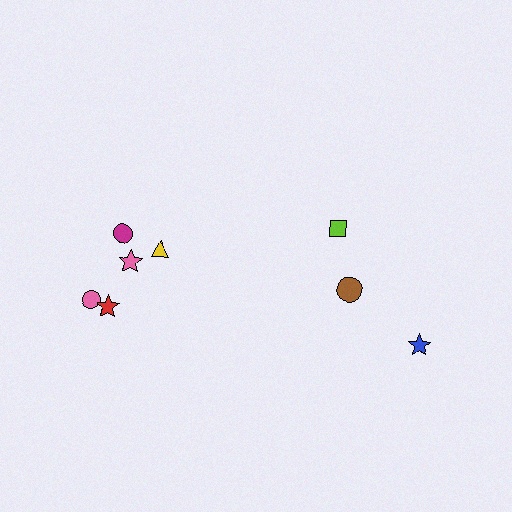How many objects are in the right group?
There are 3 objects.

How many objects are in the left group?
There are 5 objects.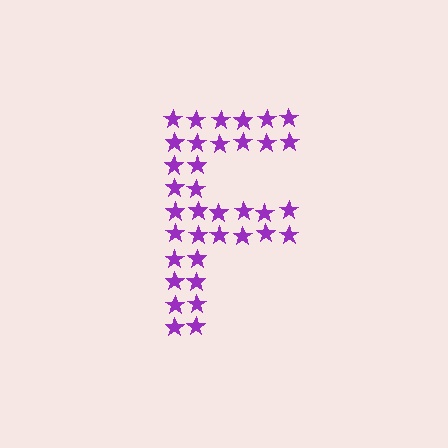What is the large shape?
The large shape is the letter F.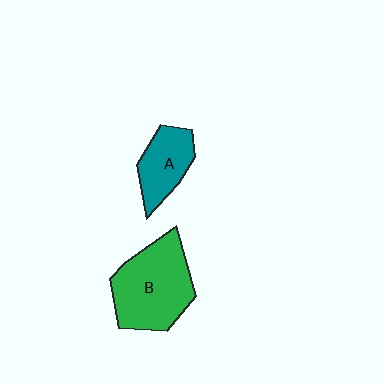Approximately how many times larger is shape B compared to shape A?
Approximately 1.8 times.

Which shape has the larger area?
Shape B (green).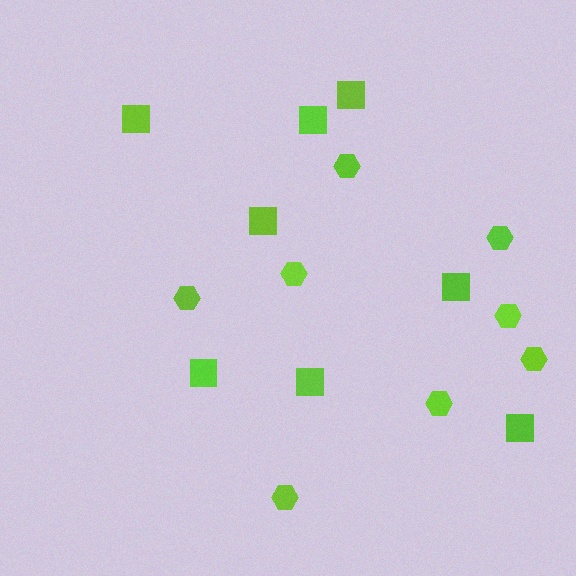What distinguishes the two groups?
There are 2 groups: one group of hexagons (8) and one group of squares (8).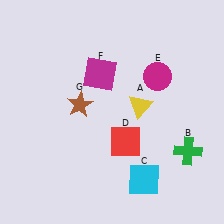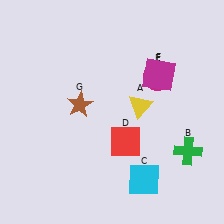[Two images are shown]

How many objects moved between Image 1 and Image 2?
1 object moved between the two images.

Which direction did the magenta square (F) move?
The magenta square (F) moved right.